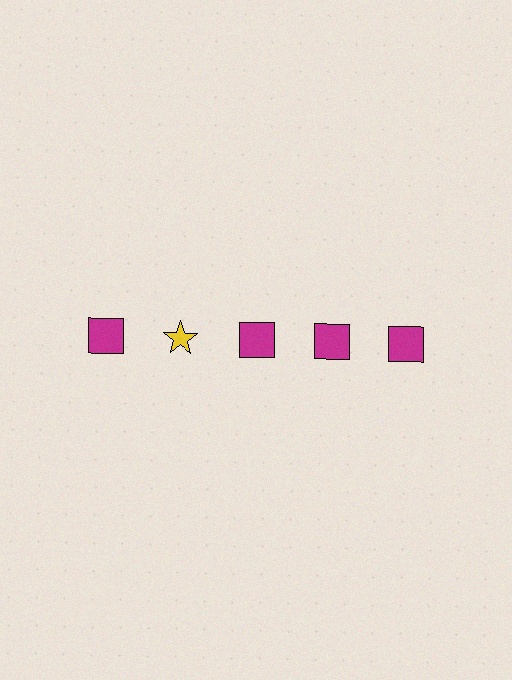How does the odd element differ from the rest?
It differs in both color (yellow instead of magenta) and shape (star instead of square).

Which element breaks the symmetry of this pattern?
The yellow star in the top row, second from left column breaks the symmetry. All other shapes are magenta squares.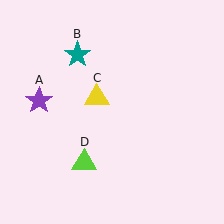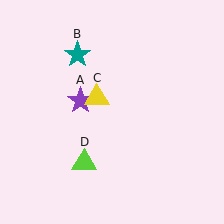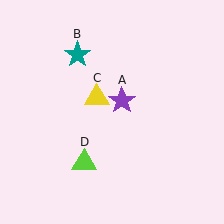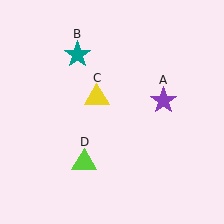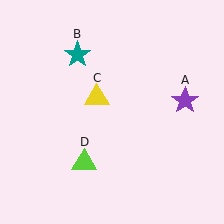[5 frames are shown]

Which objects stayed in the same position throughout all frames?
Teal star (object B) and yellow triangle (object C) and lime triangle (object D) remained stationary.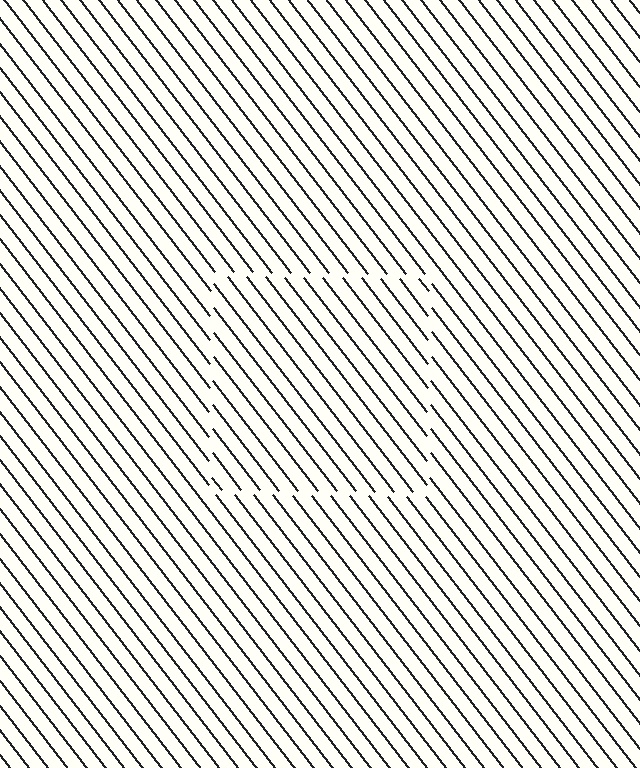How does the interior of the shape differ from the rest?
The interior of the shape contains the same grating, shifted by half a period — the contour is defined by the phase discontinuity where line-ends from the inner and outer gratings abut.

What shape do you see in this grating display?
An illusory square. The interior of the shape contains the same grating, shifted by half a period — the contour is defined by the phase discontinuity where line-ends from the inner and outer gratings abut.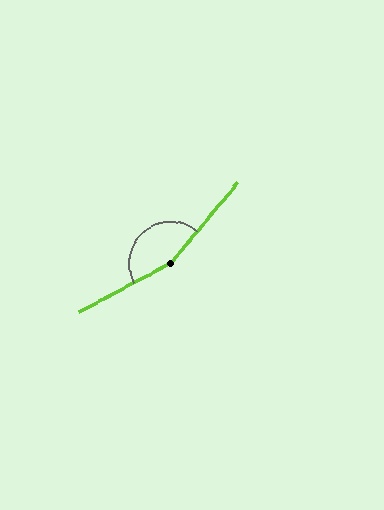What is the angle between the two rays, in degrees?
Approximately 158 degrees.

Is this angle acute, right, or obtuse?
It is obtuse.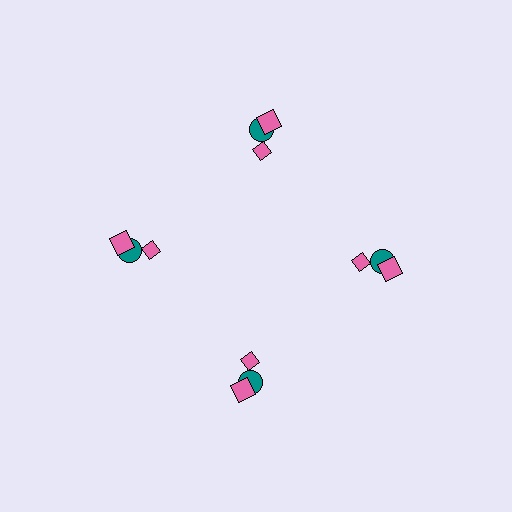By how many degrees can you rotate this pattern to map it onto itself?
The pattern maps onto itself every 90 degrees of rotation.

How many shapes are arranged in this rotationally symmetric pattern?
There are 12 shapes, arranged in 4 groups of 3.